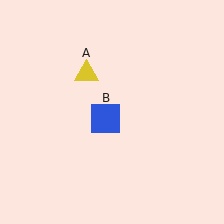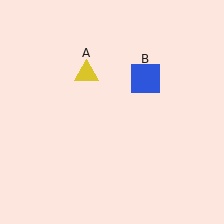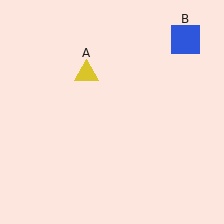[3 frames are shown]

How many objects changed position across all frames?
1 object changed position: blue square (object B).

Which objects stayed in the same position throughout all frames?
Yellow triangle (object A) remained stationary.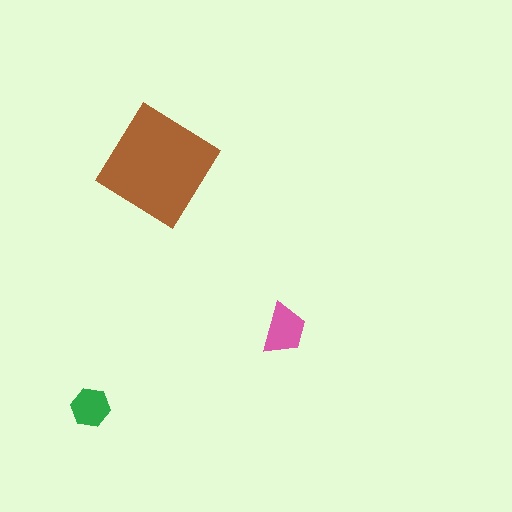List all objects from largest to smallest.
The brown diamond, the pink trapezoid, the green hexagon.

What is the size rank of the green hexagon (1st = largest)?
3rd.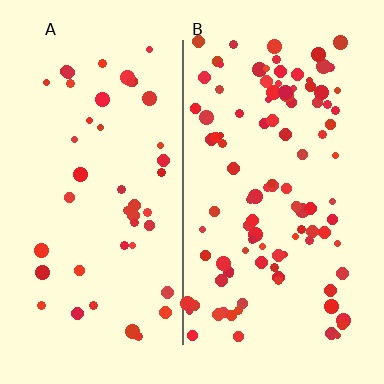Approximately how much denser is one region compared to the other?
Approximately 2.3× — region B over region A.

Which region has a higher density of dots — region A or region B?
B (the right).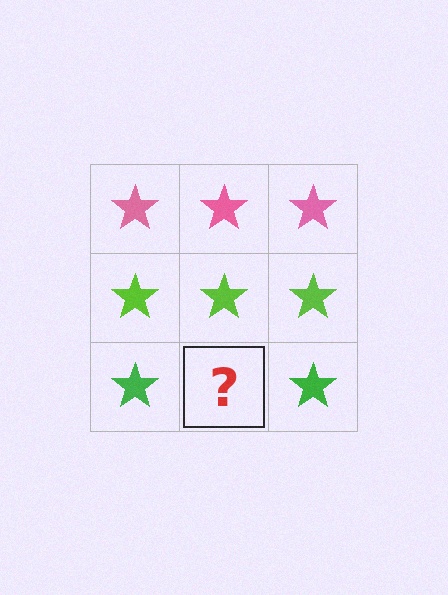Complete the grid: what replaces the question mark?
The question mark should be replaced with a green star.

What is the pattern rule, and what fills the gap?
The rule is that each row has a consistent color. The gap should be filled with a green star.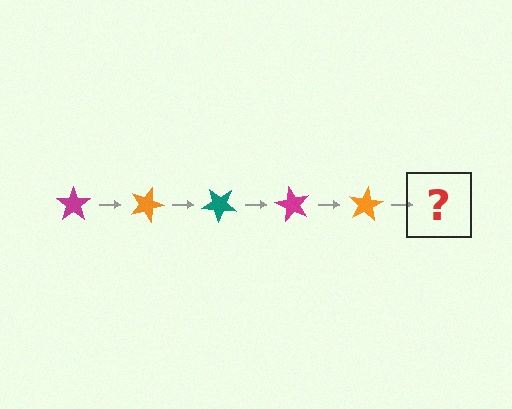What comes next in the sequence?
The next element should be a teal star, rotated 100 degrees from the start.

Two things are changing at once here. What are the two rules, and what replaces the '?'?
The two rules are that it rotates 20 degrees each step and the color cycles through magenta, orange, and teal. The '?' should be a teal star, rotated 100 degrees from the start.